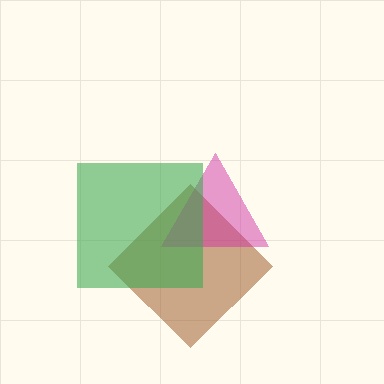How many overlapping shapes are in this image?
There are 3 overlapping shapes in the image.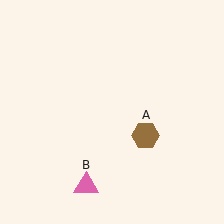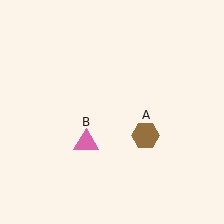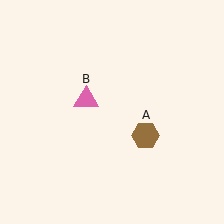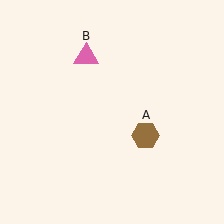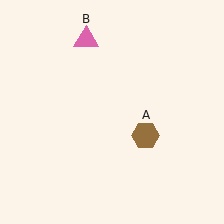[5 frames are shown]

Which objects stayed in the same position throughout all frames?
Brown hexagon (object A) remained stationary.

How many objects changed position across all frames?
1 object changed position: pink triangle (object B).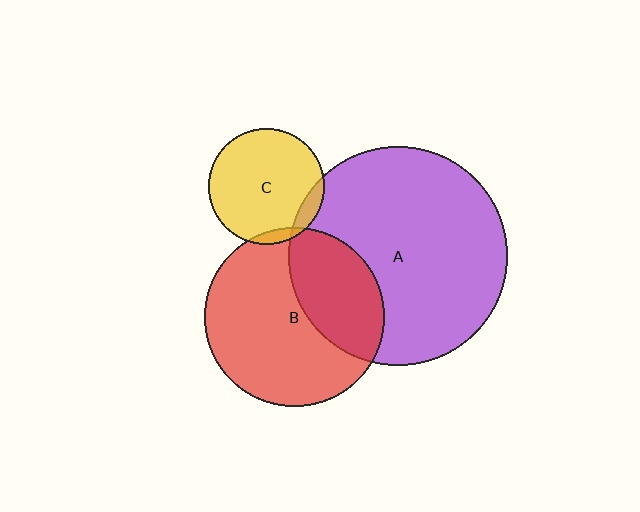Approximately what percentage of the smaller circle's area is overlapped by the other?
Approximately 10%.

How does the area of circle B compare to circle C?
Approximately 2.4 times.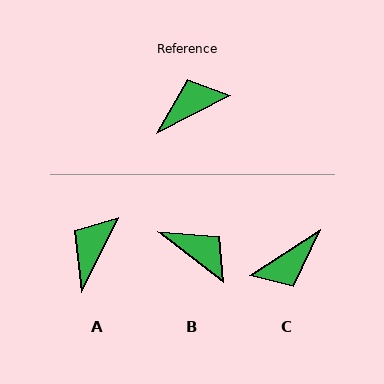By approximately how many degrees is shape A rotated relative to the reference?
Approximately 36 degrees counter-clockwise.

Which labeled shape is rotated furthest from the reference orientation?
C, about 175 degrees away.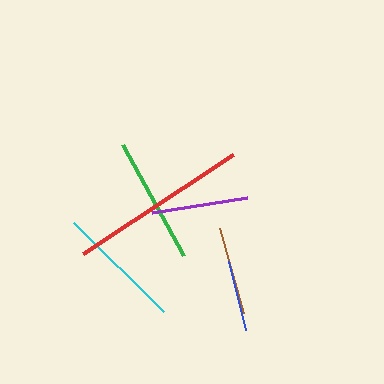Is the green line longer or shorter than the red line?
The red line is longer than the green line.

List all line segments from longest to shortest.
From longest to shortest: red, cyan, green, purple, brown, blue.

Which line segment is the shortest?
The blue line is the shortest at approximately 71 pixels.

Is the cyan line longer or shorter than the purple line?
The cyan line is longer than the purple line.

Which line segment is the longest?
The red line is the longest at approximately 180 pixels.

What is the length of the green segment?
The green segment is approximately 126 pixels long.